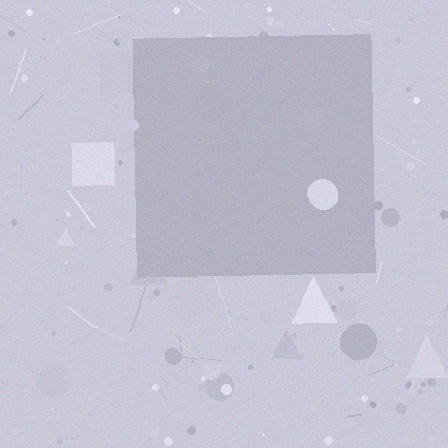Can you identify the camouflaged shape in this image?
The camouflaged shape is a square.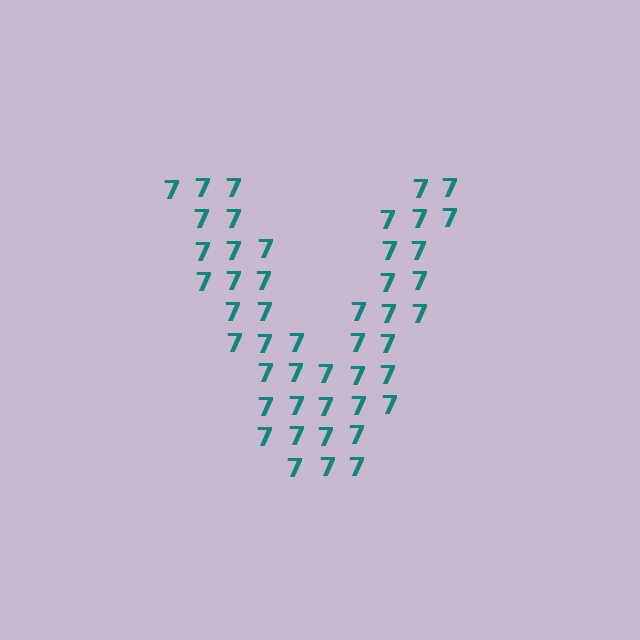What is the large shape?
The large shape is the letter V.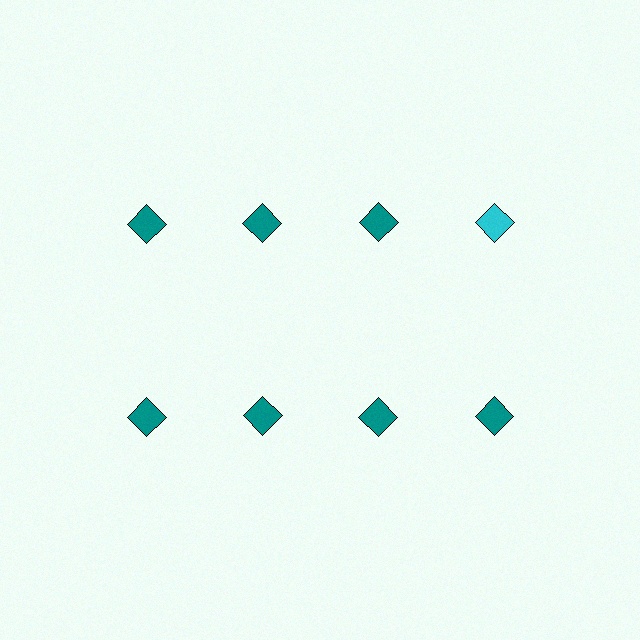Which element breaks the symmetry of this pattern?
The cyan diamond in the top row, second from right column breaks the symmetry. All other shapes are teal diamonds.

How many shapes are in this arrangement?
There are 8 shapes arranged in a grid pattern.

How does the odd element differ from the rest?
It has a different color: cyan instead of teal.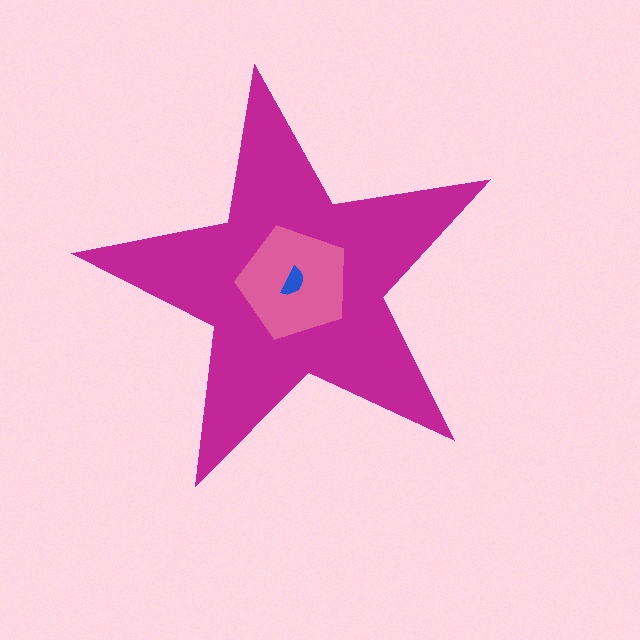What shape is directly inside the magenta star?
The pink pentagon.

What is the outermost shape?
The magenta star.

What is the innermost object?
The blue semicircle.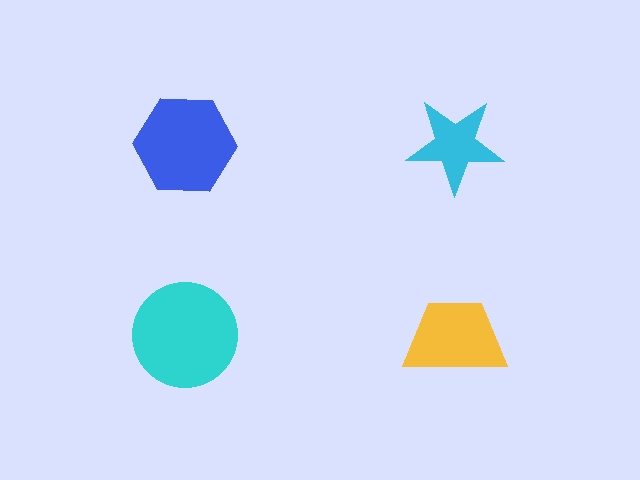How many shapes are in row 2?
2 shapes.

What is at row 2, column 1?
A cyan circle.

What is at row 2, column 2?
A yellow trapezoid.